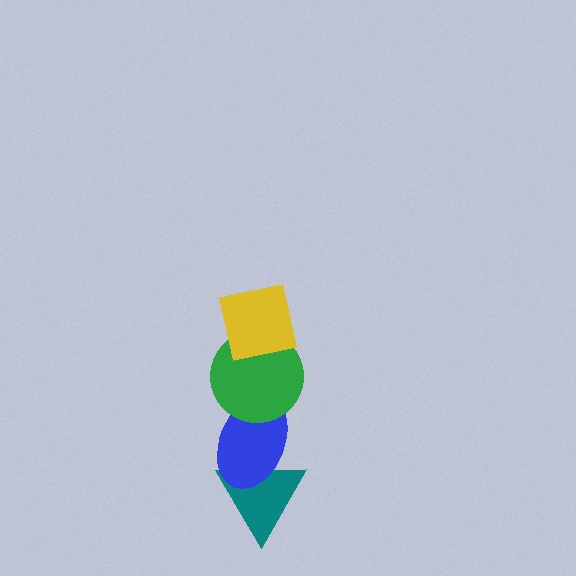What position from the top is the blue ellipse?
The blue ellipse is 3rd from the top.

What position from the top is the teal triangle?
The teal triangle is 4th from the top.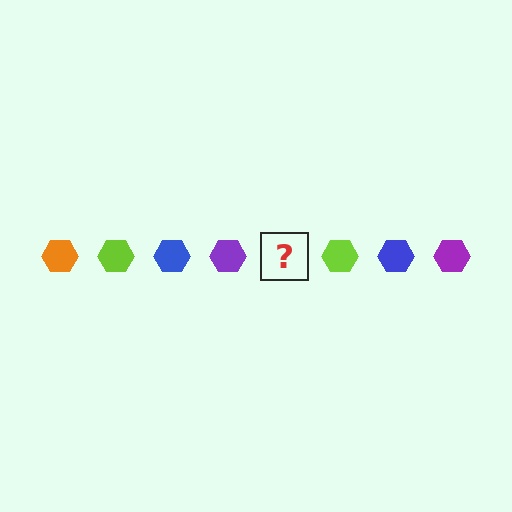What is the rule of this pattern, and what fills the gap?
The rule is that the pattern cycles through orange, lime, blue, purple hexagons. The gap should be filled with an orange hexagon.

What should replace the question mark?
The question mark should be replaced with an orange hexagon.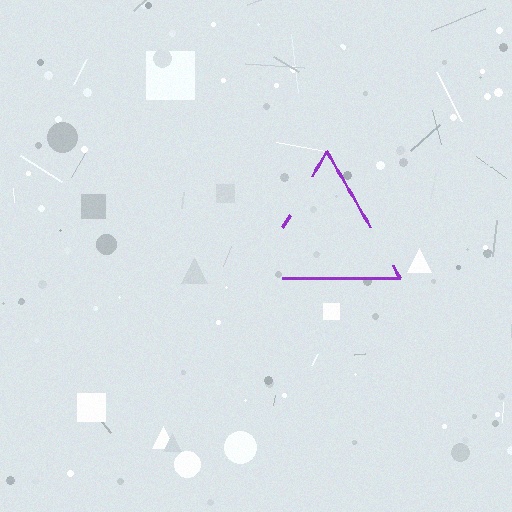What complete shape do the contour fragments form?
The contour fragments form a triangle.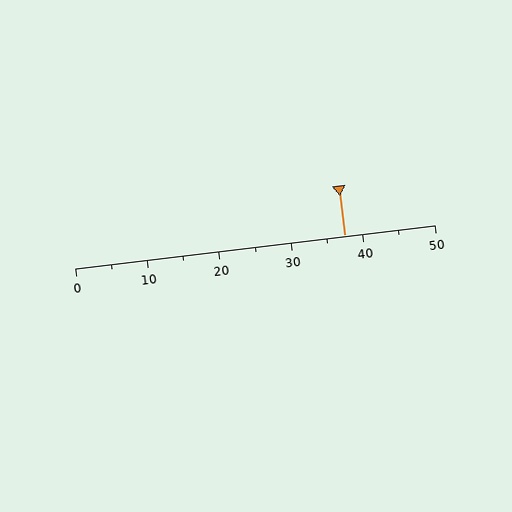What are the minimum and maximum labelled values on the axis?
The axis runs from 0 to 50.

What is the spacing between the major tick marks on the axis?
The major ticks are spaced 10 apart.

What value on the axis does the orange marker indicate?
The marker indicates approximately 37.5.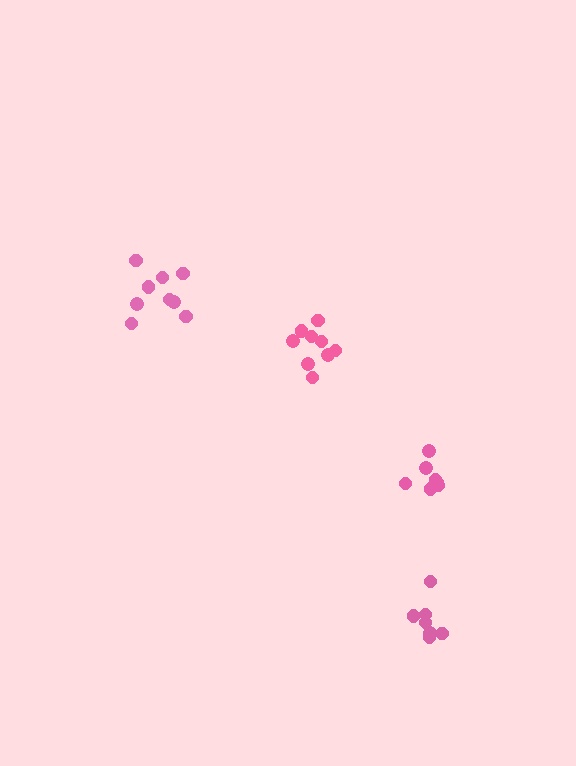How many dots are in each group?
Group 1: 7 dots, Group 2: 9 dots, Group 3: 7 dots, Group 4: 9 dots (32 total).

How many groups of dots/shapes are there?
There are 4 groups.